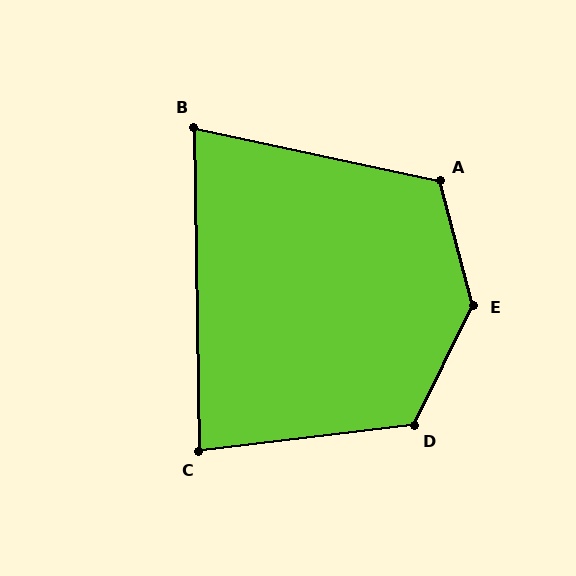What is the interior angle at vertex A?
Approximately 117 degrees (obtuse).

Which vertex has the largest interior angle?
E, at approximately 139 degrees.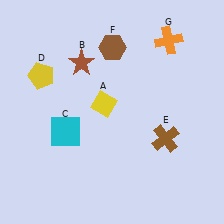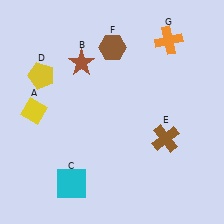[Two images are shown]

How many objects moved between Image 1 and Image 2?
2 objects moved between the two images.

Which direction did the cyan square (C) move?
The cyan square (C) moved down.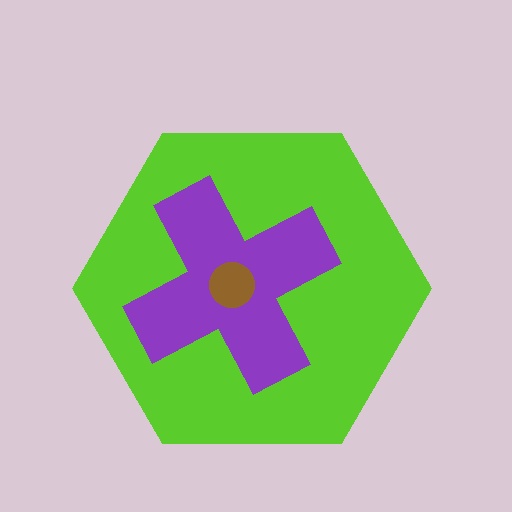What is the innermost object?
The brown circle.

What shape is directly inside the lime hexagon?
The purple cross.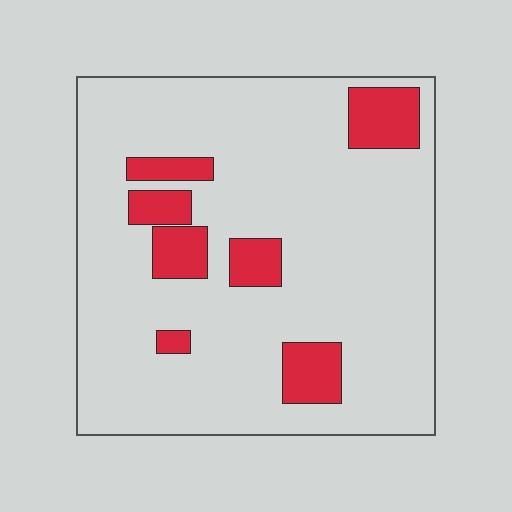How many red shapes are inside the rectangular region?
7.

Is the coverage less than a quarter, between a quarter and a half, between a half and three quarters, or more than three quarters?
Less than a quarter.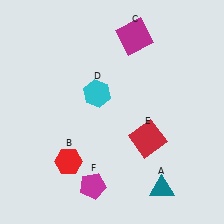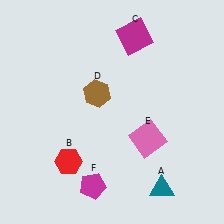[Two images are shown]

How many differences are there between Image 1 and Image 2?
There are 2 differences between the two images.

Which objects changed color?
D changed from cyan to brown. E changed from red to pink.